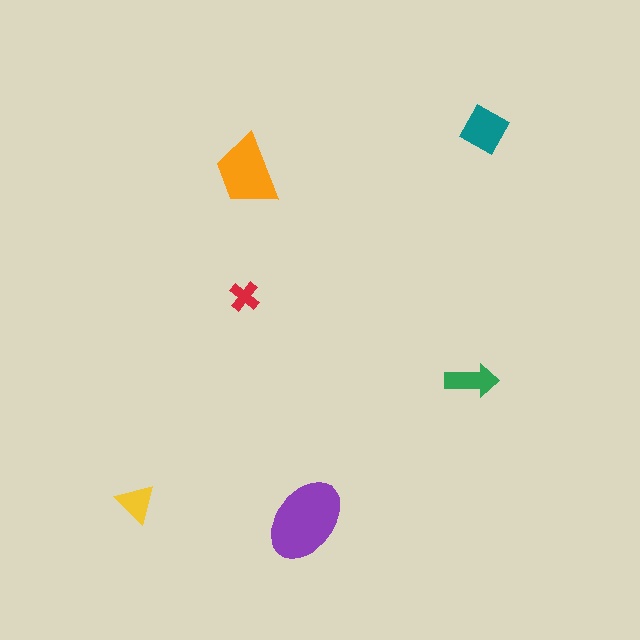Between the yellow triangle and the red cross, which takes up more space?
The yellow triangle.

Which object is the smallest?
The red cross.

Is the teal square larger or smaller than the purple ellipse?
Smaller.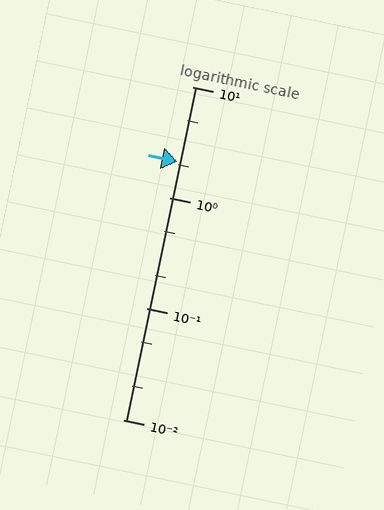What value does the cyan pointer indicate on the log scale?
The pointer indicates approximately 2.1.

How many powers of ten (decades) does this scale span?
The scale spans 3 decades, from 0.01 to 10.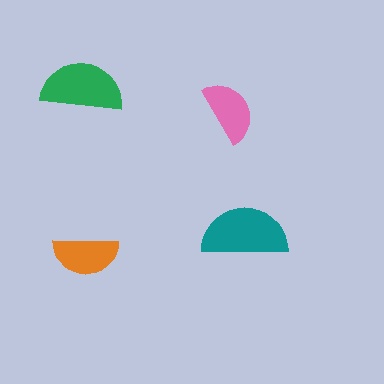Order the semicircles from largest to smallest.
the teal one, the green one, the orange one, the pink one.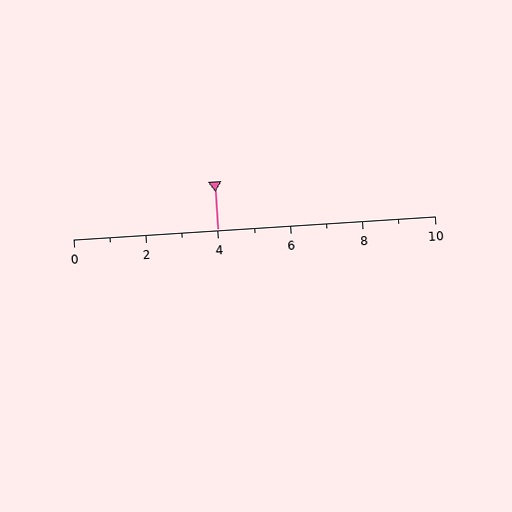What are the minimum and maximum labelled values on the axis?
The axis runs from 0 to 10.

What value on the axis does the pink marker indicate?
The marker indicates approximately 4.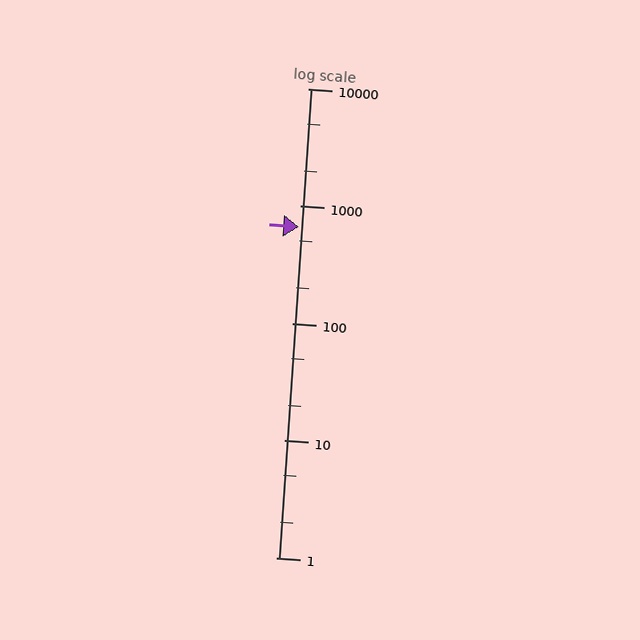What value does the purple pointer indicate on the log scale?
The pointer indicates approximately 660.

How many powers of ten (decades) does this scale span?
The scale spans 4 decades, from 1 to 10000.